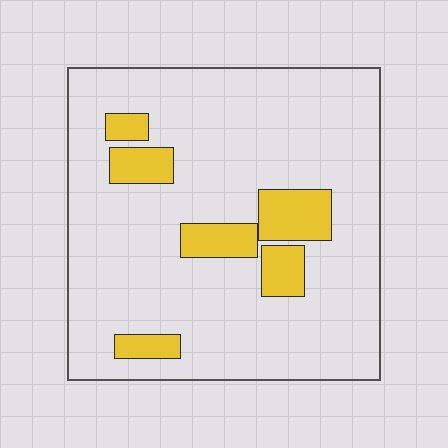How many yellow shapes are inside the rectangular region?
6.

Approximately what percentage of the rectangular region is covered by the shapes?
Approximately 15%.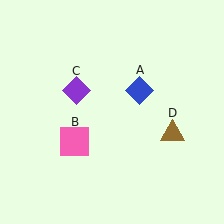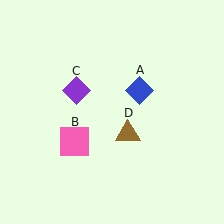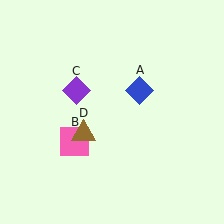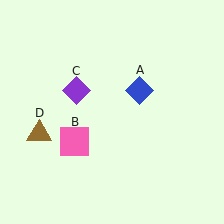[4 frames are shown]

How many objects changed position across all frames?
1 object changed position: brown triangle (object D).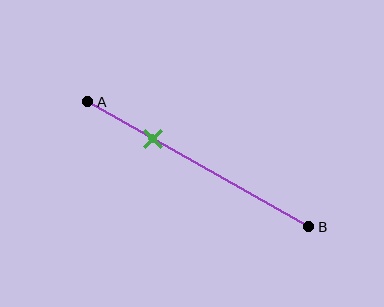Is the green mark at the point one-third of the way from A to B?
No, the mark is at about 30% from A, not at the 33% one-third point.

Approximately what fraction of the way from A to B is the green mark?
The green mark is approximately 30% of the way from A to B.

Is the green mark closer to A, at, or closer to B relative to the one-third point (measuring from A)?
The green mark is closer to point A than the one-third point of segment AB.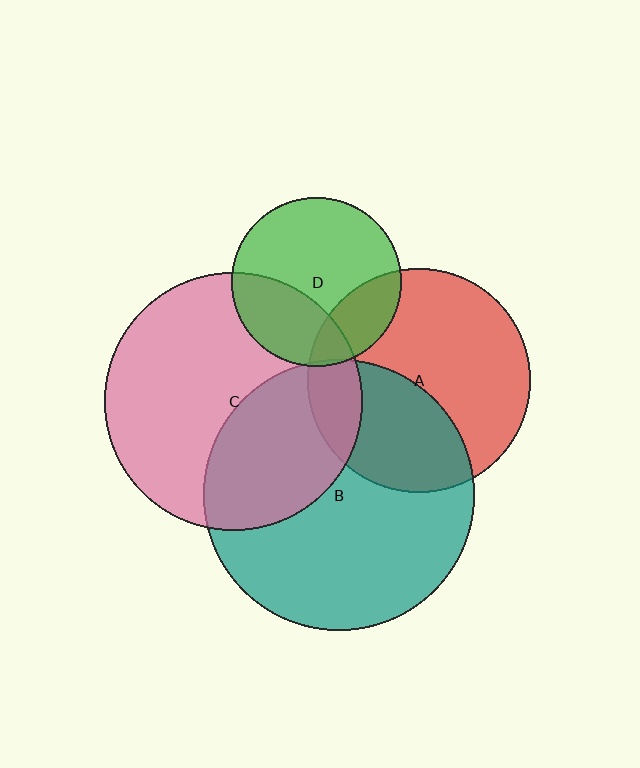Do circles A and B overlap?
Yes.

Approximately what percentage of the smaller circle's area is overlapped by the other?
Approximately 40%.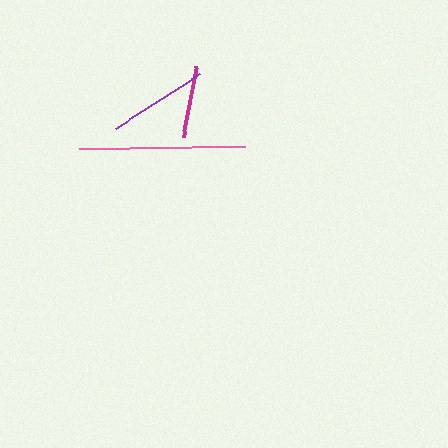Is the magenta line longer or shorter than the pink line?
The pink line is longer than the magenta line.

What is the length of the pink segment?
The pink segment is approximately 167 pixels long.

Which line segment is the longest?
The pink line is the longest at approximately 167 pixels.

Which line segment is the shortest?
The magenta line is the shortest at approximately 72 pixels.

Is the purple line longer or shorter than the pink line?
The pink line is longer than the purple line.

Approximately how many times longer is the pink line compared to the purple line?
The pink line is approximately 1.7 times the length of the purple line.